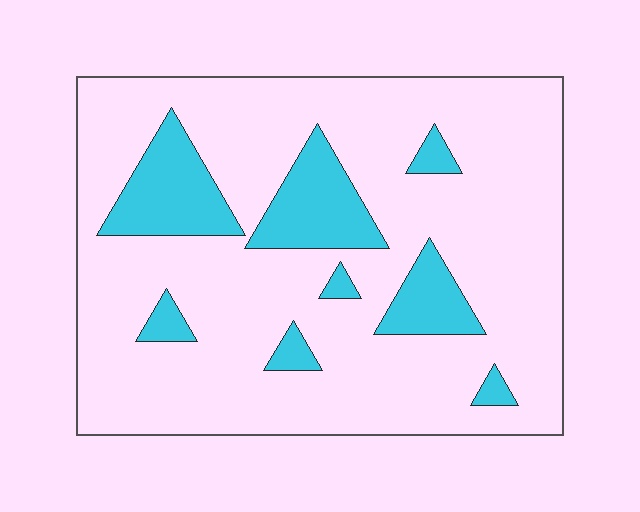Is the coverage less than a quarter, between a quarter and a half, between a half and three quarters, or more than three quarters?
Less than a quarter.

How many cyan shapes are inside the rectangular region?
8.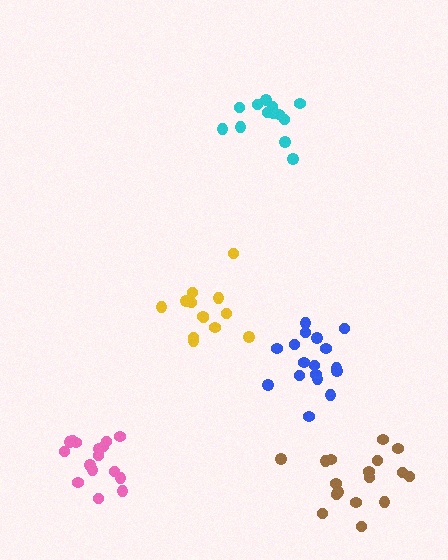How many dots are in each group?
Group 1: 13 dots, Group 2: 17 dots, Group 3: 17 dots, Group 4: 16 dots, Group 5: 13 dots (76 total).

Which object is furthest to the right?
The brown cluster is rightmost.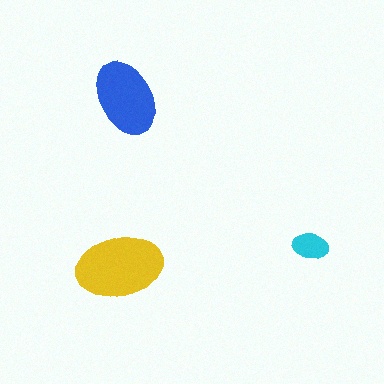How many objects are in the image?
There are 3 objects in the image.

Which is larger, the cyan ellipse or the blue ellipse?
The blue one.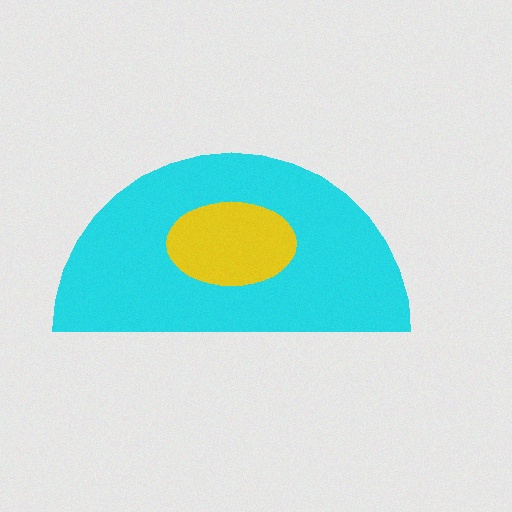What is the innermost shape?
The yellow ellipse.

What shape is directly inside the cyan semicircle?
The yellow ellipse.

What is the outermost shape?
The cyan semicircle.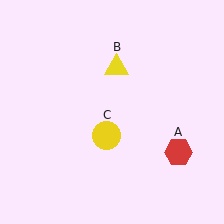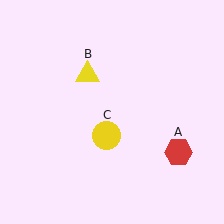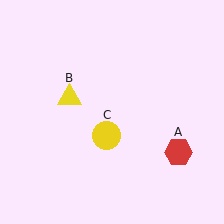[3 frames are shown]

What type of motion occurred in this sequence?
The yellow triangle (object B) rotated counterclockwise around the center of the scene.